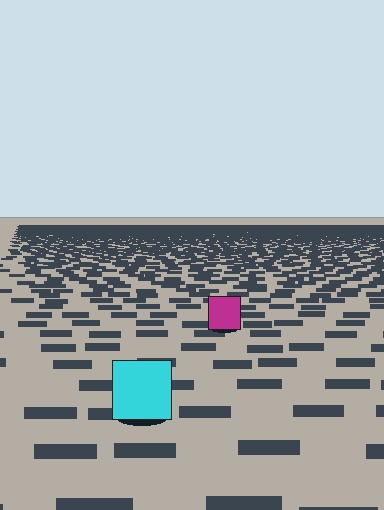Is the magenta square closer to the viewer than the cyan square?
No. The cyan square is closer — you can tell from the texture gradient: the ground texture is coarser near it.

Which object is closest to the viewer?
The cyan square is closest. The texture marks near it are larger and more spread out.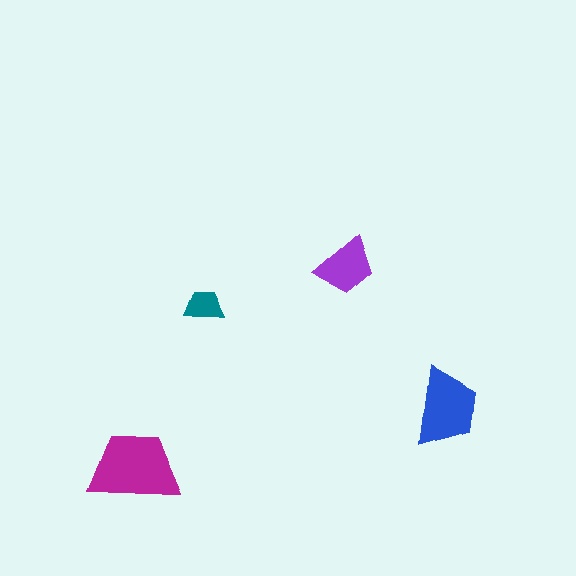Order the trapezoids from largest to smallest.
the magenta one, the blue one, the purple one, the teal one.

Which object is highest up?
The purple trapezoid is topmost.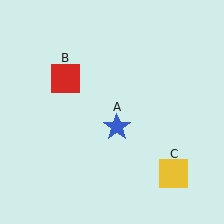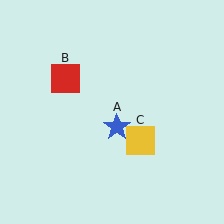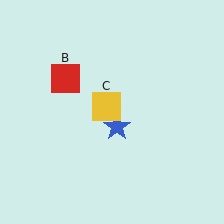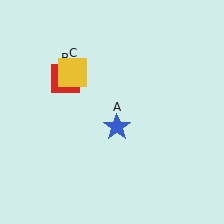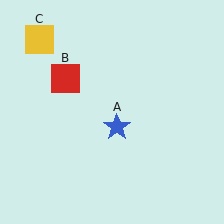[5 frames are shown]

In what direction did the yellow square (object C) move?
The yellow square (object C) moved up and to the left.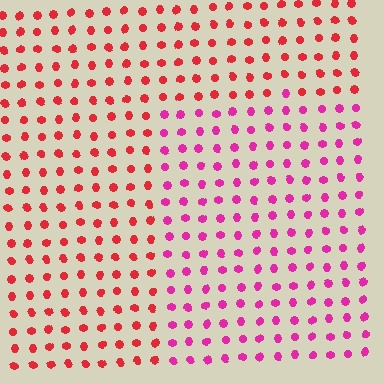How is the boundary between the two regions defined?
The boundary is defined purely by a slight shift in hue (about 38 degrees). Spacing, size, and orientation are identical on both sides.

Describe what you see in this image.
The image is filled with small red elements in a uniform arrangement. A rectangle-shaped region is visible where the elements are tinted to a slightly different hue, forming a subtle color boundary.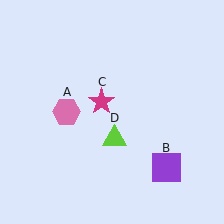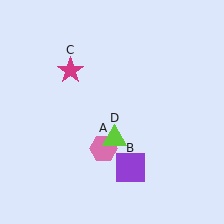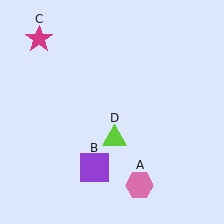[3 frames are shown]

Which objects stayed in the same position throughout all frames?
Lime triangle (object D) remained stationary.